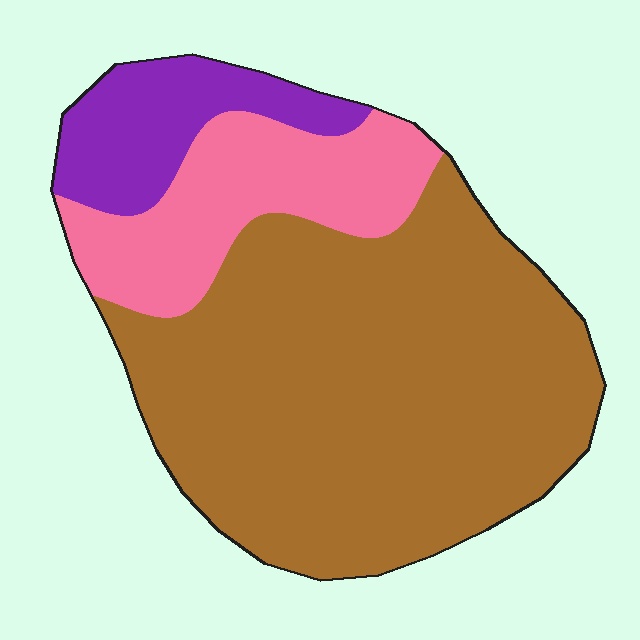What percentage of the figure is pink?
Pink covers 20% of the figure.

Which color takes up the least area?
Purple, at roughly 15%.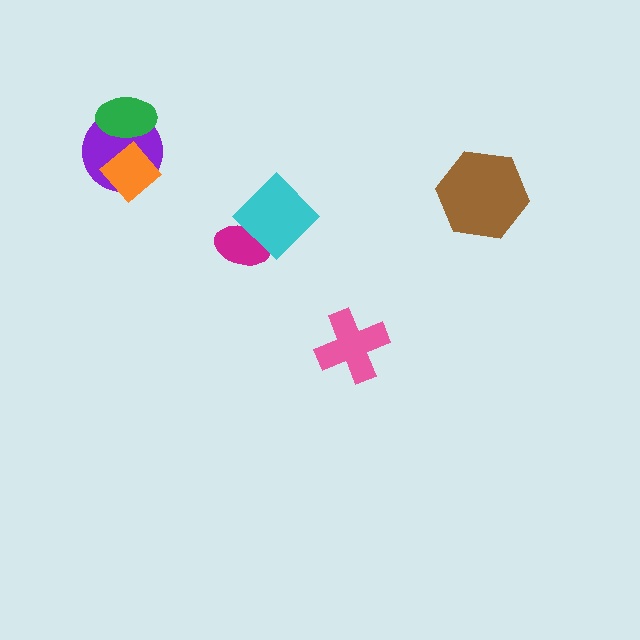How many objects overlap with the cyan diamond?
1 object overlaps with the cyan diamond.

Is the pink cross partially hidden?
No, no other shape covers it.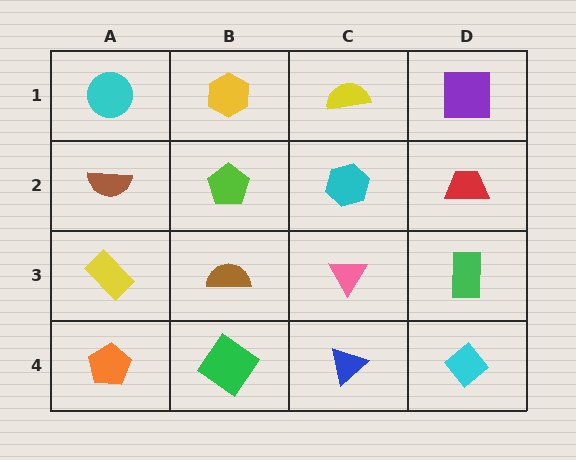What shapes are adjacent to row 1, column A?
A brown semicircle (row 2, column A), a yellow hexagon (row 1, column B).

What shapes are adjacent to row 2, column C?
A yellow semicircle (row 1, column C), a pink triangle (row 3, column C), a lime pentagon (row 2, column B), a red trapezoid (row 2, column D).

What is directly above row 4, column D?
A green rectangle.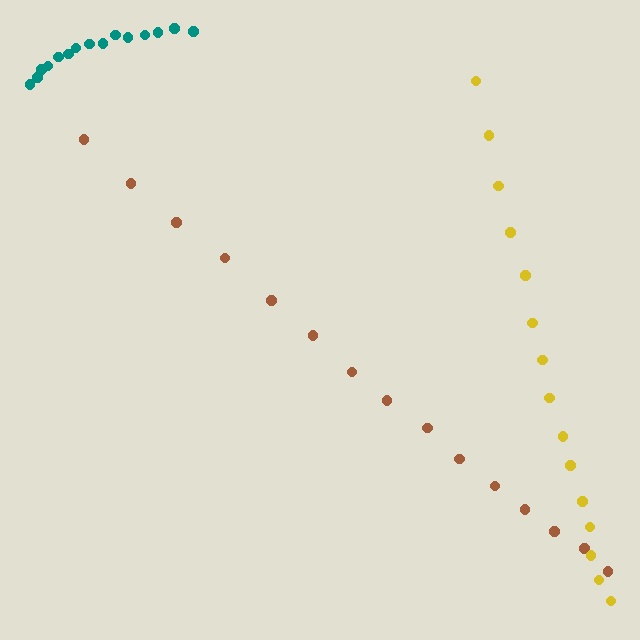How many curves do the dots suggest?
There are 3 distinct paths.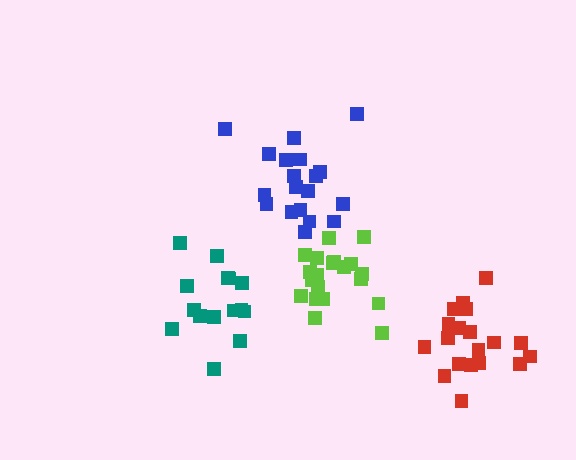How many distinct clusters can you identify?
There are 4 distinct clusters.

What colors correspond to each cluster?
The clusters are colored: blue, lime, teal, red.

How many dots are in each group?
Group 1: 19 dots, Group 2: 20 dots, Group 3: 15 dots, Group 4: 19 dots (73 total).